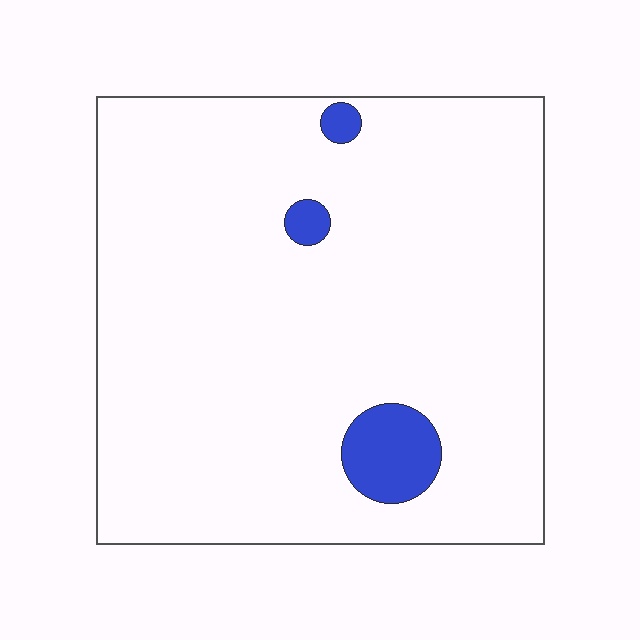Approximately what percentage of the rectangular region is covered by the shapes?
Approximately 5%.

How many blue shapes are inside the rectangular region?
3.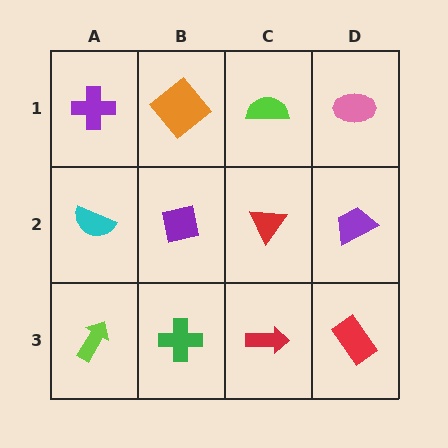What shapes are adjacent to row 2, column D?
A pink ellipse (row 1, column D), a red rectangle (row 3, column D), a red triangle (row 2, column C).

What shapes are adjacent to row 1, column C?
A red triangle (row 2, column C), an orange diamond (row 1, column B), a pink ellipse (row 1, column D).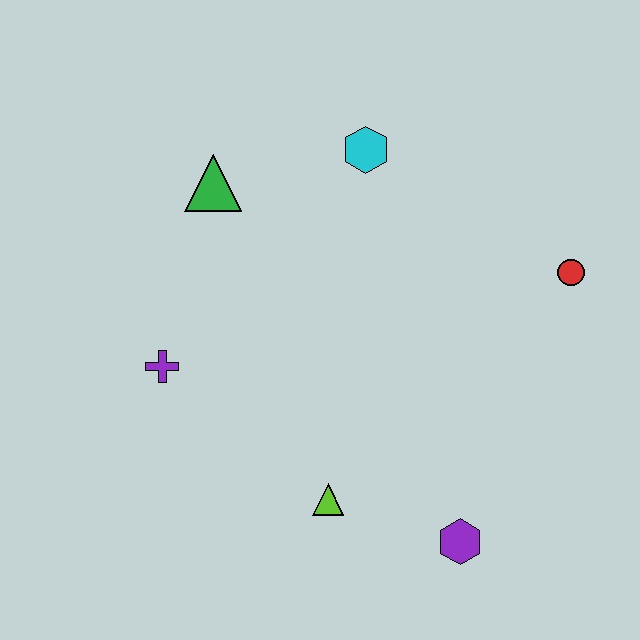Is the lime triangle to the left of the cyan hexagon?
Yes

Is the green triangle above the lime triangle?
Yes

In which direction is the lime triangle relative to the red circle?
The lime triangle is to the left of the red circle.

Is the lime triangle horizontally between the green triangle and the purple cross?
No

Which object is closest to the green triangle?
The cyan hexagon is closest to the green triangle.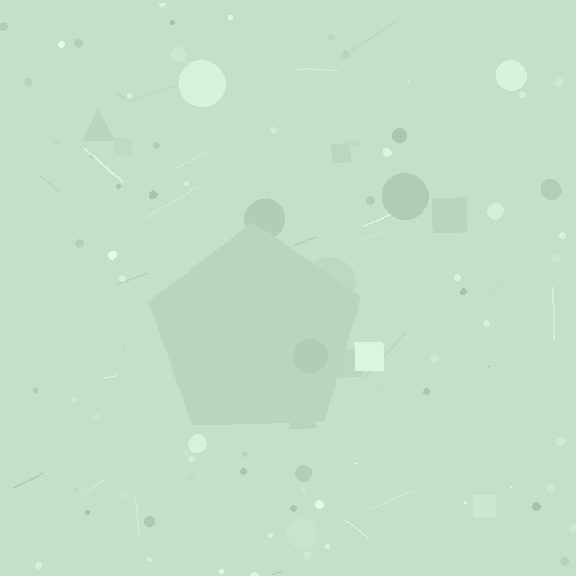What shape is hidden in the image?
A pentagon is hidden in the image.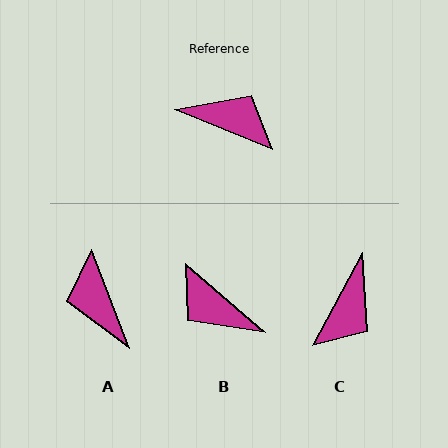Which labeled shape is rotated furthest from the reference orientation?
B, about 161 degrees away.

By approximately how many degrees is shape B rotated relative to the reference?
Approximately 161 degrees counter-clockwise.